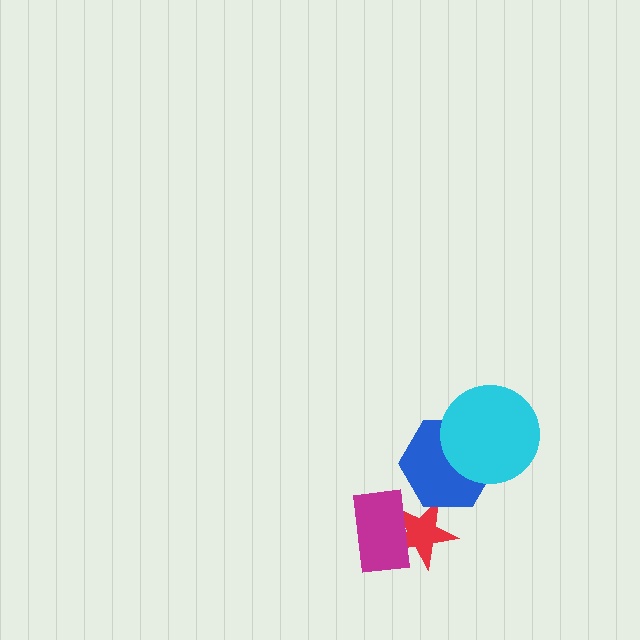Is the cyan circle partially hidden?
No, no other shape covers it.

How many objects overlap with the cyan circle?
1 object overlaps with the cyan circle.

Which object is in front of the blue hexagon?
The cyan circle is in front of the blue hexagon.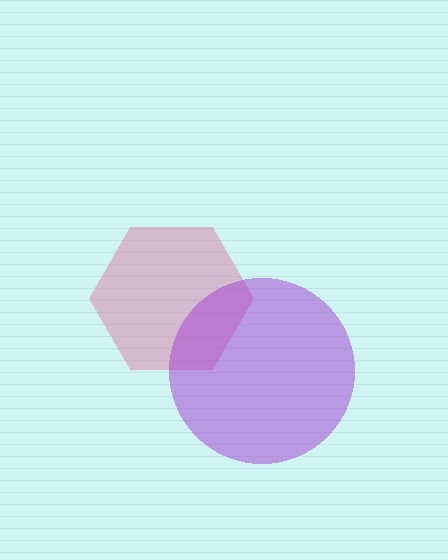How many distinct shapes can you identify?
There are 2 distinct shapes: a pink hexagon, a purple circle.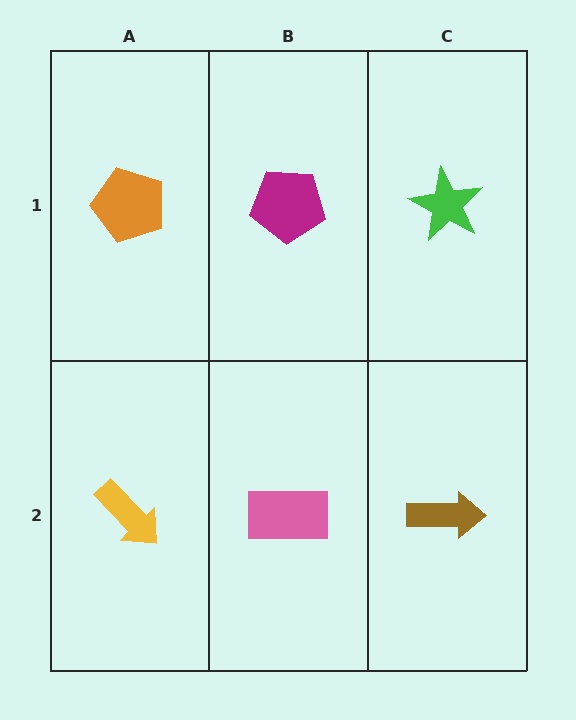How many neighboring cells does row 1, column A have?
2.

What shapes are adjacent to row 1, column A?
A yellow arrow (row 2, column A), a magenta pentagon (row 1, column B).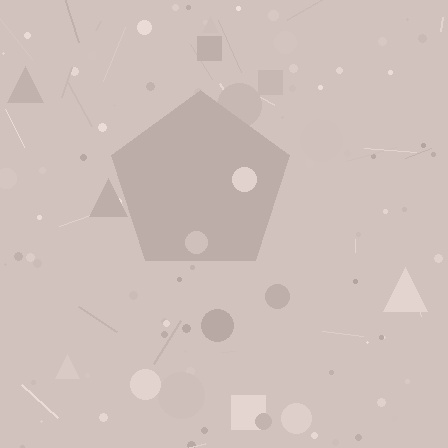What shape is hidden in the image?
A pentagon is hidden in the image.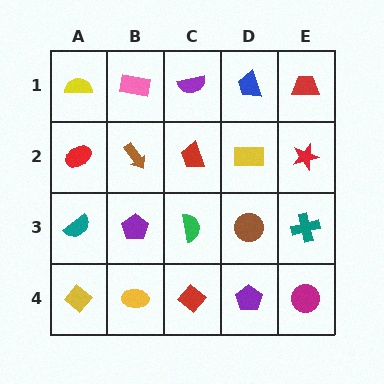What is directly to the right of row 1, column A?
A pink rectangle.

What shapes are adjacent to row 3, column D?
A yellow rectangle (row 2, column D), a purple pentagon (row 4, column D), a green semicircle (row 3, column C), a teal cross (row 3, column E).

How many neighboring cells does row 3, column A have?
3.